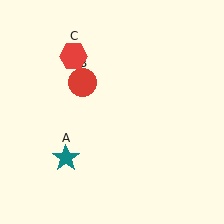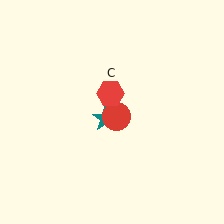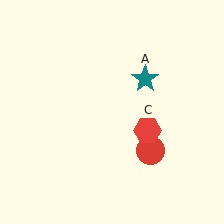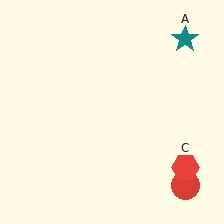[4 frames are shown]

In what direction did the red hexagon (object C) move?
The red hexagon (object C) moved down and to the right.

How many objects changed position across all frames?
3 objects changed position: teal star (object A), red circle (object B), red hexagon (object C).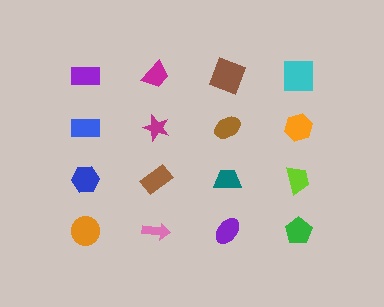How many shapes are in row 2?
4 shapes.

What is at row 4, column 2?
A pink arrow.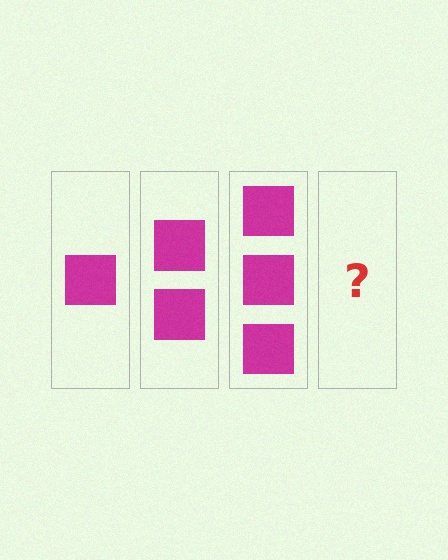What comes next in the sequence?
The next element should be 4 squares.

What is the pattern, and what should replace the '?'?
The pattern is that each step adds one more square. The '?' should be 4 squares.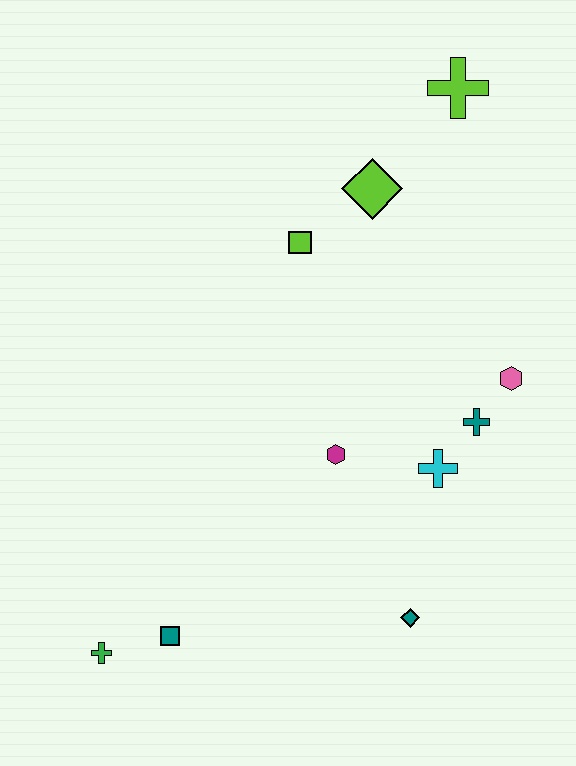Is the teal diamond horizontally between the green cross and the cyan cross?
Yes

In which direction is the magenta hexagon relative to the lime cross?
The magenta hexagon is below the lime cross.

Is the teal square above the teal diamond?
No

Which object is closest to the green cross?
The teal square is closest to the green cross.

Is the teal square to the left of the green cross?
No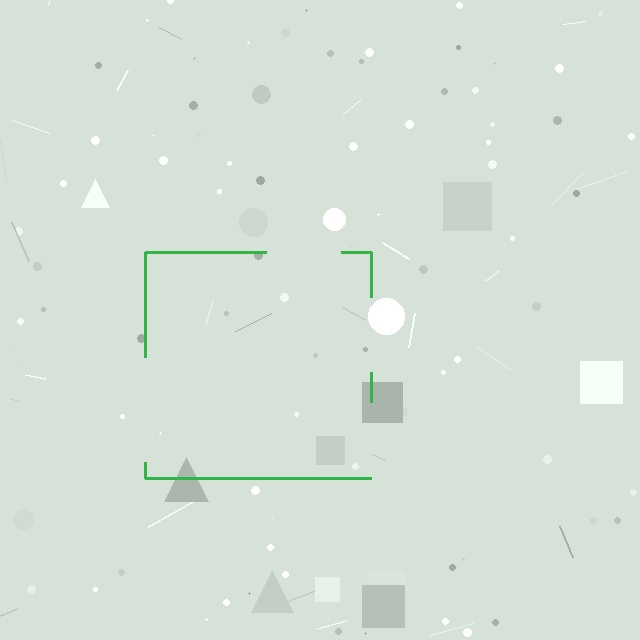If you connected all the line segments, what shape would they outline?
They would outline a square.